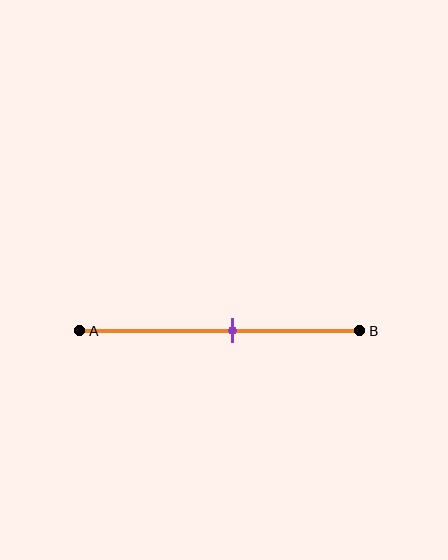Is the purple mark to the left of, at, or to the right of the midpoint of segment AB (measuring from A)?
The purple mark is to the right of the midpoint of segment AB.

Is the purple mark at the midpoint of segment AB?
No, the mark is at about 55% from A, not at the 50% midpoint.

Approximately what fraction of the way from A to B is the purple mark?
The purple mark is approximately 55% of the way from A to B.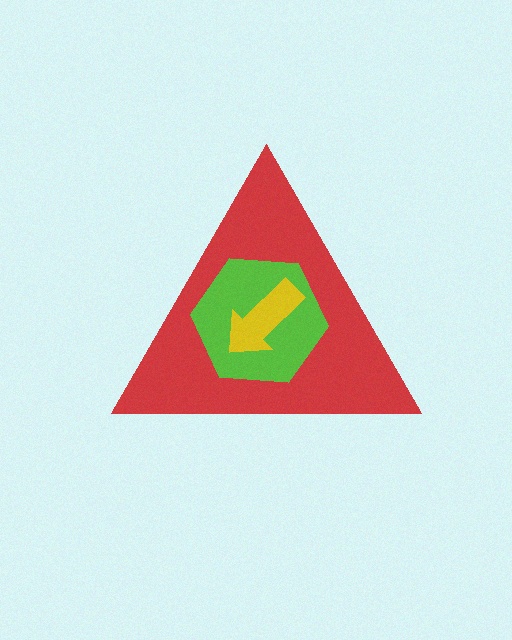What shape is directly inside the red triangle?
The lime hexagon.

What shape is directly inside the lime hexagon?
The yellow arrow.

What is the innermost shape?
The yellow arrow.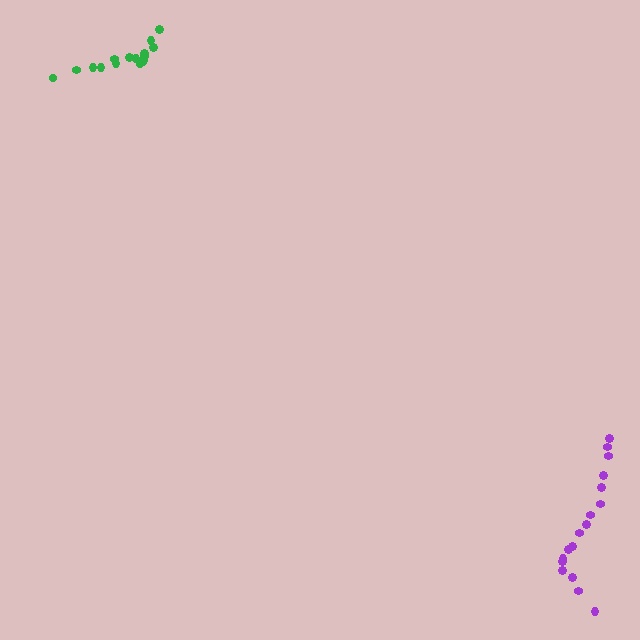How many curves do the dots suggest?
There are 2 distinct paths.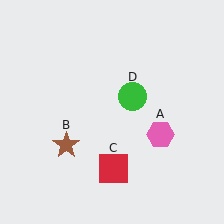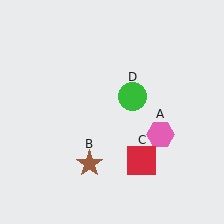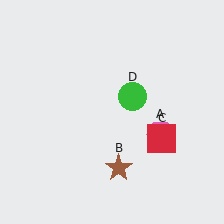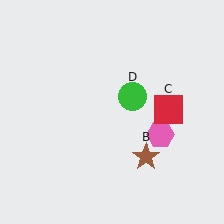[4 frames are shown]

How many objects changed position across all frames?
2 objects changed position: brown star (object B), red square (object C).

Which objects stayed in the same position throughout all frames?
Pink hexagon (object A) and green circle (object D) remained stationary.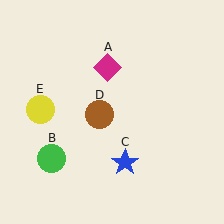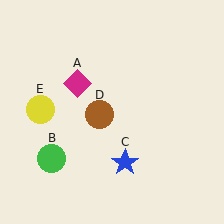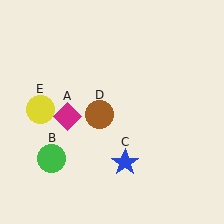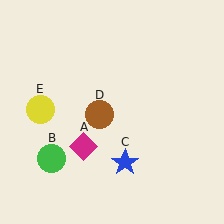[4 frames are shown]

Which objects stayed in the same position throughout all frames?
Green circle (object B) and blue star (object C) and brown circle (object D) and yellow circle (object E) remained stationary.